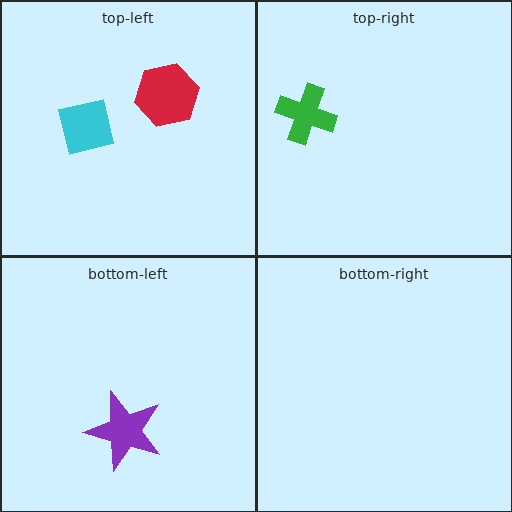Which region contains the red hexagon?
The top-left region.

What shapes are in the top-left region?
The cyan square, the red hexagon.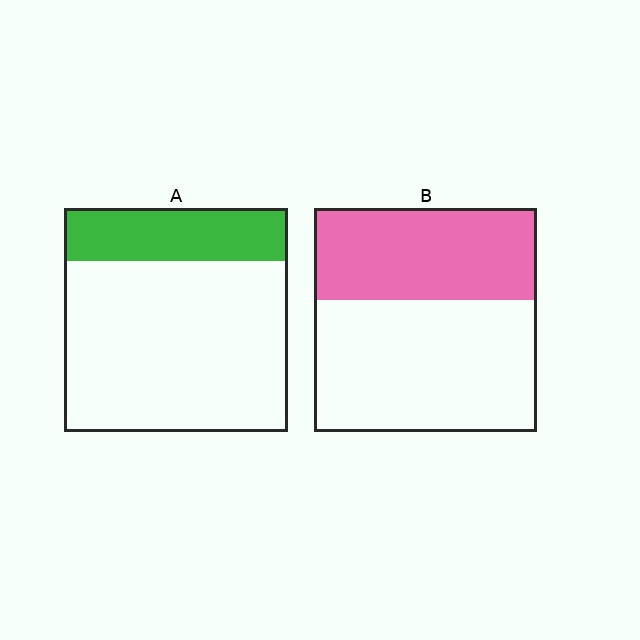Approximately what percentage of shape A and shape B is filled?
A is approximately 25% and B is approximately 40%.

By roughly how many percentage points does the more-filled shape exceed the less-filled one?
By roughly 15 percentage points (B over A).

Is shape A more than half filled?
No.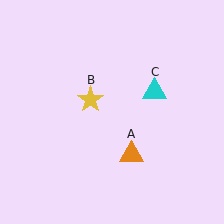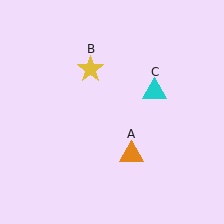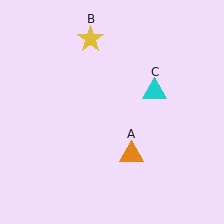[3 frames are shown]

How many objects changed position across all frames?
1 object changed position: yellow star (object B).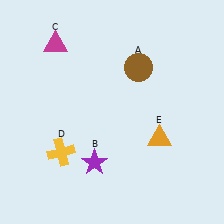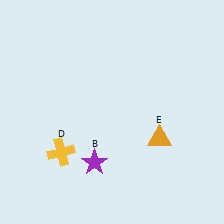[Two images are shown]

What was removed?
The magenta triangle (C), the brown circle (A) were removed in Image 2.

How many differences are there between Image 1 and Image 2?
There are 2 differences between the two images.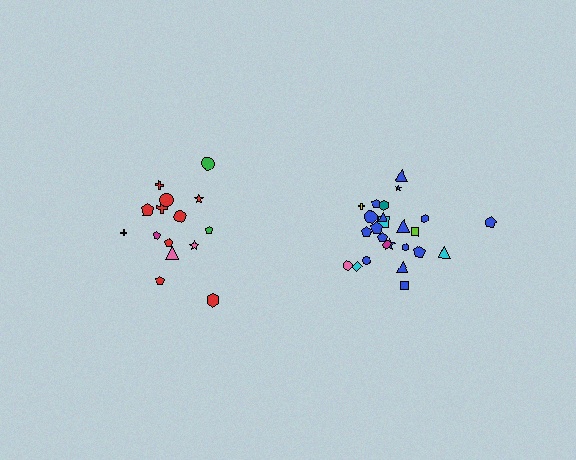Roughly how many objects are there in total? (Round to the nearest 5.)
Roughly 40 objects in total.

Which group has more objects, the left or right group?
The right group.